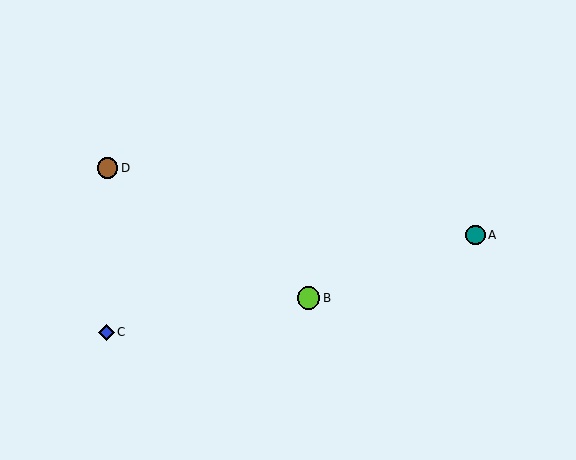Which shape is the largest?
The lime circle (labeled B) is the largest.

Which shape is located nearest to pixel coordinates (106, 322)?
The blue diamond (labeled C) at (106, 332) is nearest to that location.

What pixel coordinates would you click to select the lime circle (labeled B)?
Click at (309, 298) to select the lime circle B.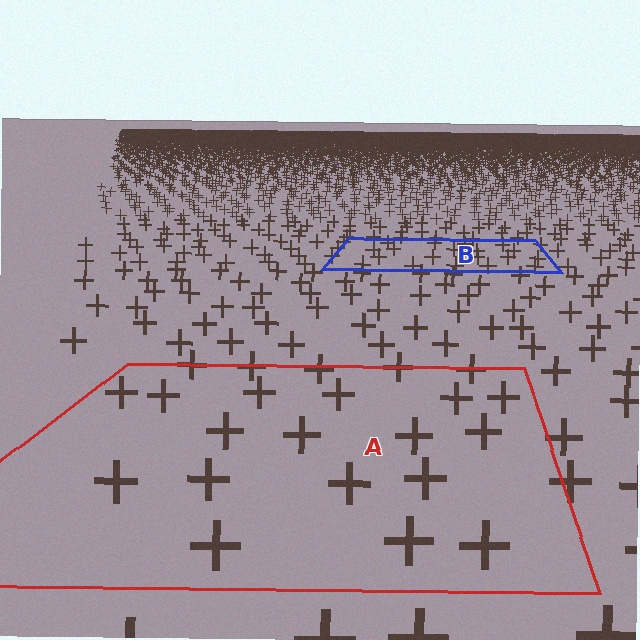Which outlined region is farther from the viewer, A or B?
Region B is farther from the viewer — the texture elements inside it appear smaller and more densely packed.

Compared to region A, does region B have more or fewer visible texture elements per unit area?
Region B has more texture elements per unit area — they are packed more densely because it is farther away.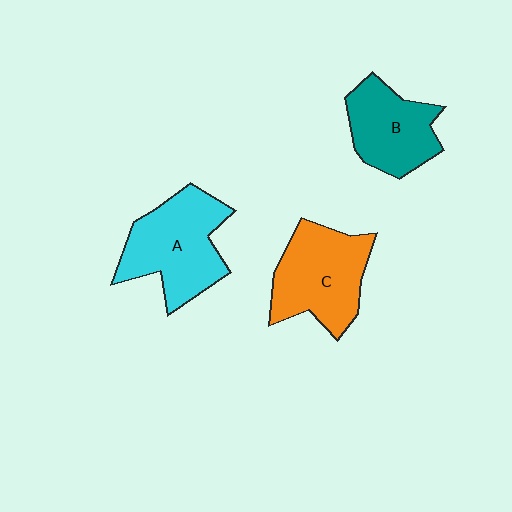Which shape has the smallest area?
Shape B (teal).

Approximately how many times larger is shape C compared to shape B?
Approximately 1.2 times.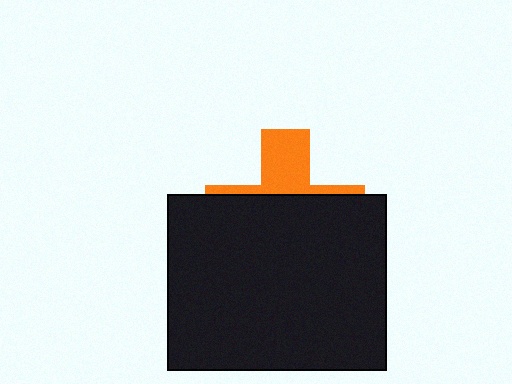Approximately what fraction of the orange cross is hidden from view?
Roughly 70% of the orange cross is hidden behind the black rectangle.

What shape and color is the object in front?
The object in front is a black rectangle.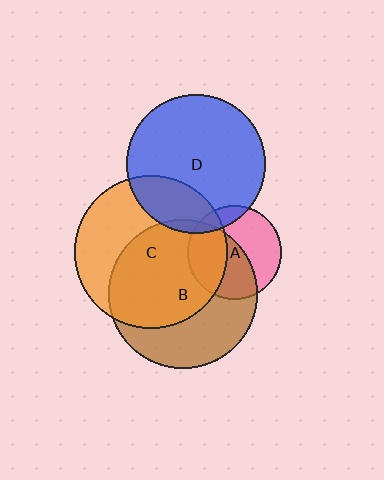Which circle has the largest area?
Circle C (orange).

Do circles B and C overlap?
Yes.